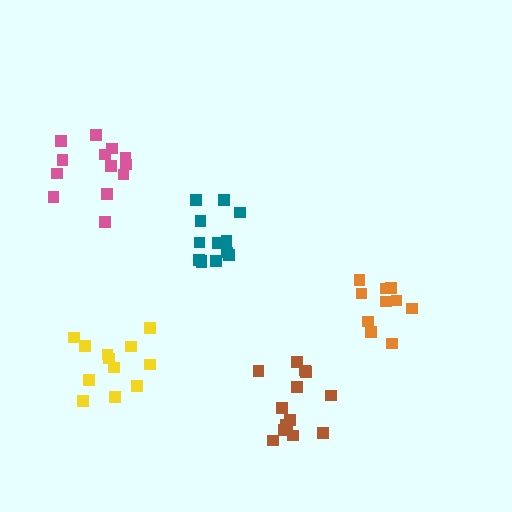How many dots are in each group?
Group 1: 10 dots, Group 2: 13 dots, Group 3: 12 dots, Group 4: 14 dots, Group 5: 13 dots (62 total).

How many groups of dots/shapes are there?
There are 5 groups.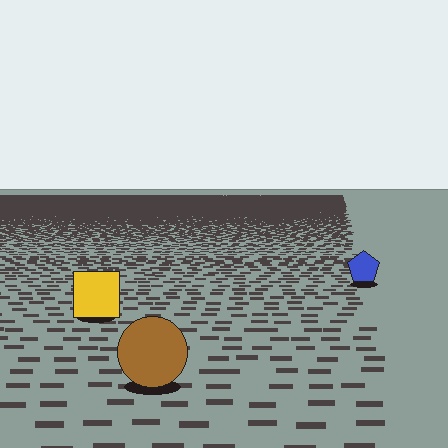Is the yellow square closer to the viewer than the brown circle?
No. The brown circle is closer — you can tell from the texture gradient: the ground texture is coarser near it.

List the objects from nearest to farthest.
From nearest to farthest: the brown circle, the yellow square, the blue pentagon.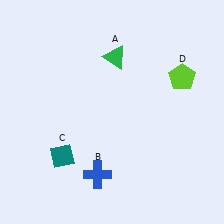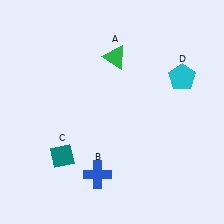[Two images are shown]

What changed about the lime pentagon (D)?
In Image 1, D is lime. In Image 2, it changed to cyan.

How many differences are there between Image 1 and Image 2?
There is 1 difference between the two images.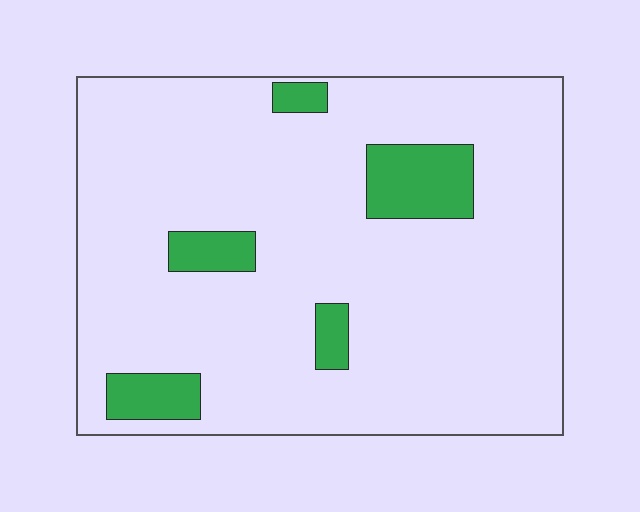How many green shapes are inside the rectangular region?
5.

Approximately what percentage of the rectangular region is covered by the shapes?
Approximately 10%.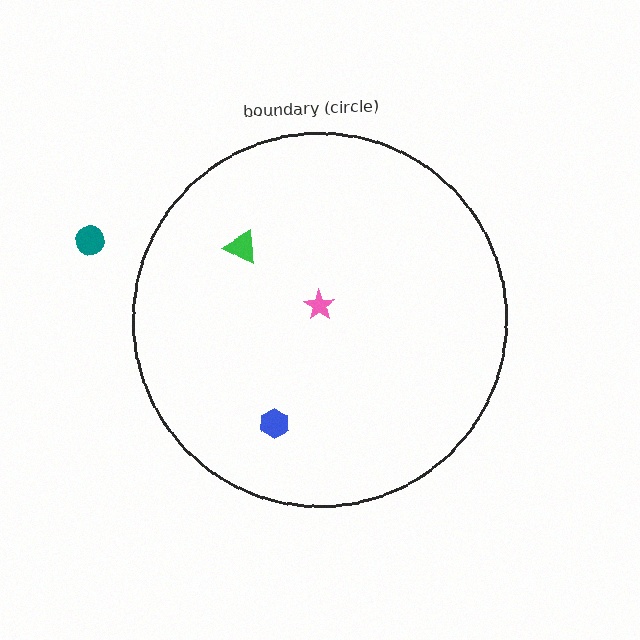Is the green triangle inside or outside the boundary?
Inside.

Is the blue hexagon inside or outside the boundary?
Inside.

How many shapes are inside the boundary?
3 inside, 1 outside.